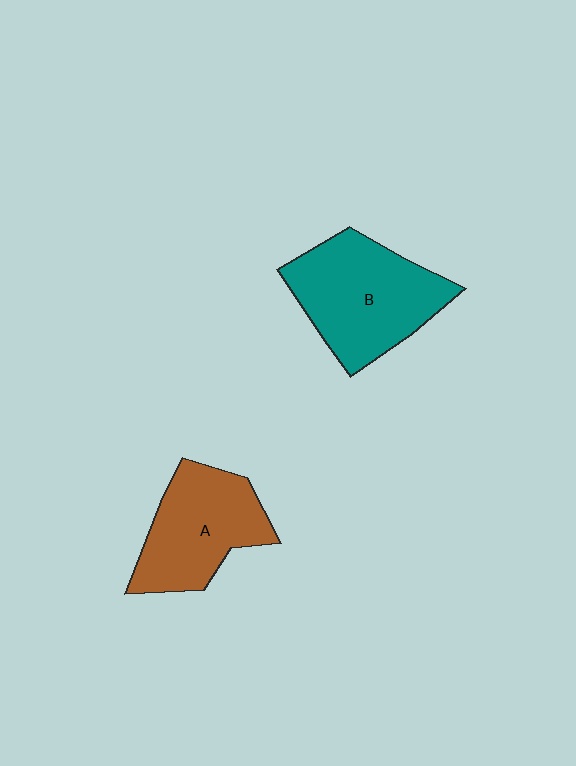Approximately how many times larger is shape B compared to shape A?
Approximately 1.2 times.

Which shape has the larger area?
Shape B (teal).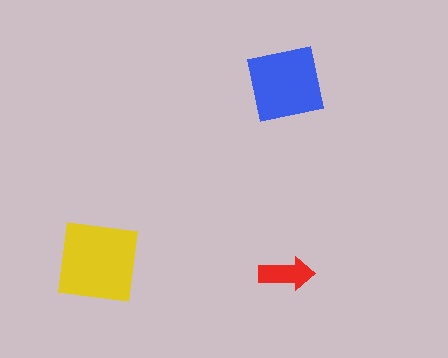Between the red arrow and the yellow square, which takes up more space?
The yellow square.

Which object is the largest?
The yellow square.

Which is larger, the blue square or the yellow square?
The yellow square.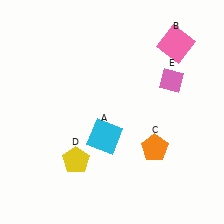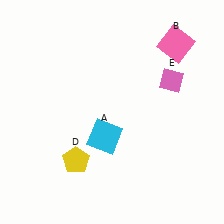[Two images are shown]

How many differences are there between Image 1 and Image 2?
There is 1 difference between the two images.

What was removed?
The orange pentagon (C) was removed in Image 2.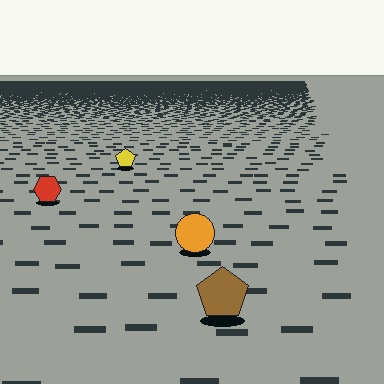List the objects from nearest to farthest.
From nearest to farthest: the brown pentagon, the orange circle, the red hexagon, the yellow pentagon.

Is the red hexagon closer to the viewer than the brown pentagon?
No. The brown pentagon is closer — you can tell from the texture gradient: the ground texture is coarser near it.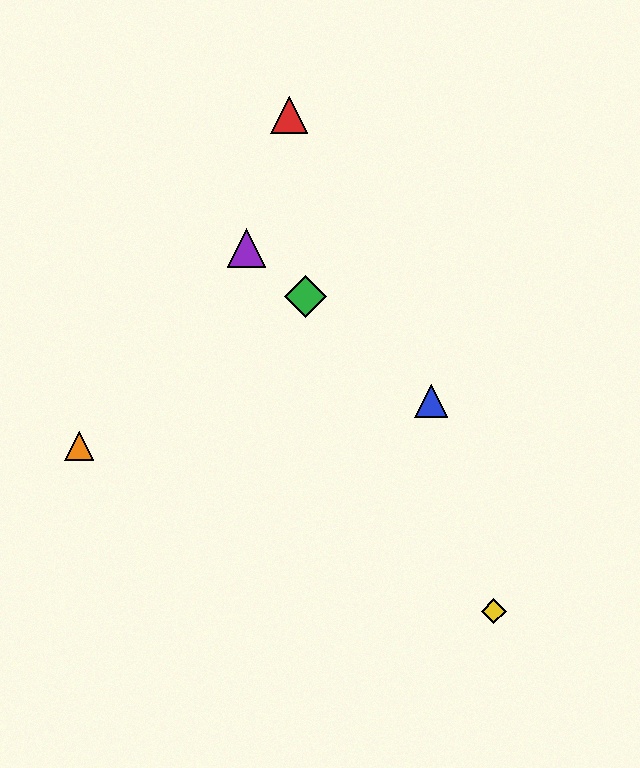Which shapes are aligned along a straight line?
The blue triangle, the green diamond, the purple triangle are aligned along a straight line.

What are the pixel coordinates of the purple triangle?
The purple triangle is at (247, 248).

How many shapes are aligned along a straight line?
3 shapes (the blue triangle, the green diamond, the purple triangle) are aligned along a straight line.